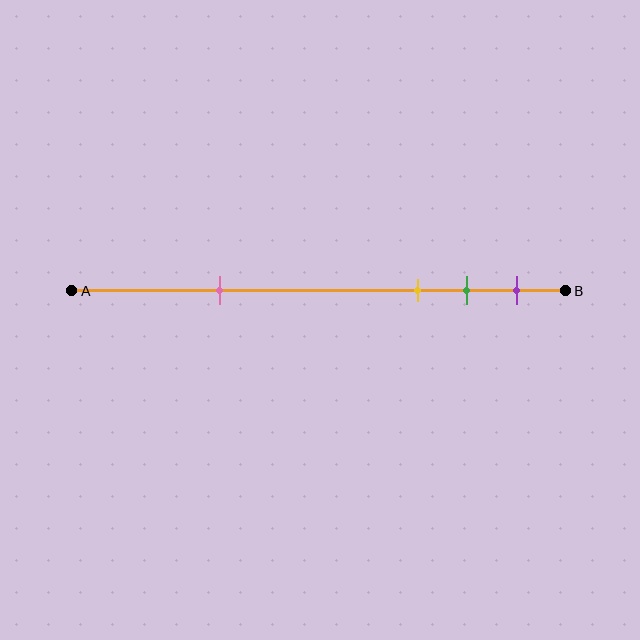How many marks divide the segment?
There are 4 marks dividing the segment.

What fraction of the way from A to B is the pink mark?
The pink mark is approximately 30% (0.3) of the way from A to B.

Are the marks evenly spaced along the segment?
No, the marks are not evenly spaced.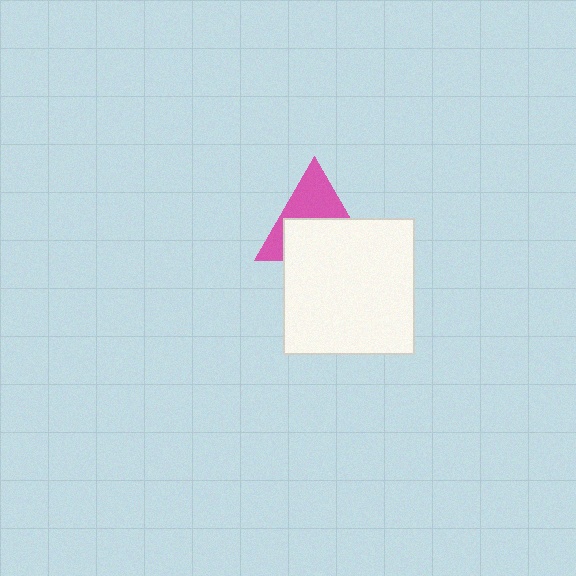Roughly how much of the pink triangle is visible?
About half of it is visible (roughly 46%).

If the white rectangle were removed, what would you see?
You would see the complete pink triangle.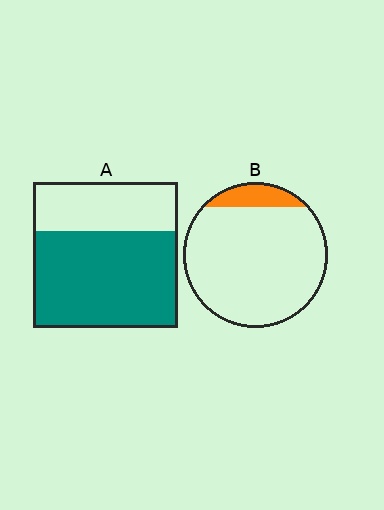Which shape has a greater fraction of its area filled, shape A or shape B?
Shape A.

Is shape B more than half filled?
No.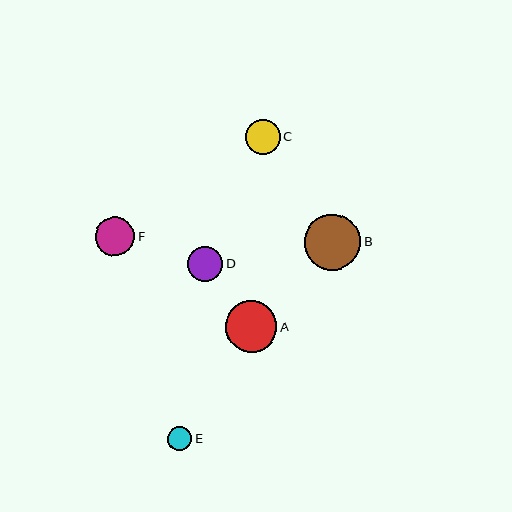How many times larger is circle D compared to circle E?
Circle D is approximately 1.5 times the size of circle E.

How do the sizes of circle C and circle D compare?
Circle C and circle D are approximately the same size.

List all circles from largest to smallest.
From largest to smallest: B, A, F, C, D, E.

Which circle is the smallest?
Circle E is the smallest with a size of approximately 24 pixels.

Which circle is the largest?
Circle B is the largest with a size of approximately 56 pixels.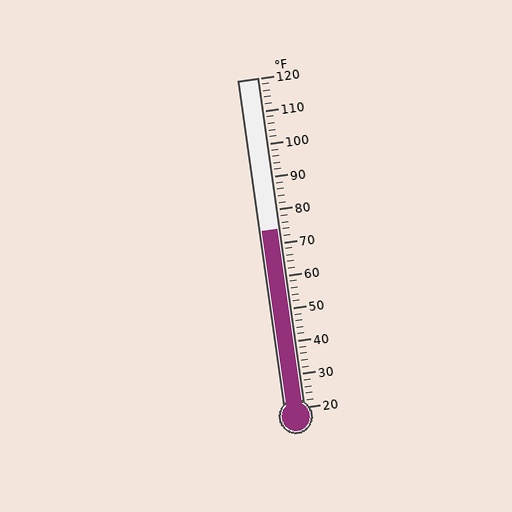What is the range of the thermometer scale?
The thermometer scale ranges from 20°F to 120°F.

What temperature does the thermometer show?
The thermometer shows approximately 74°F.